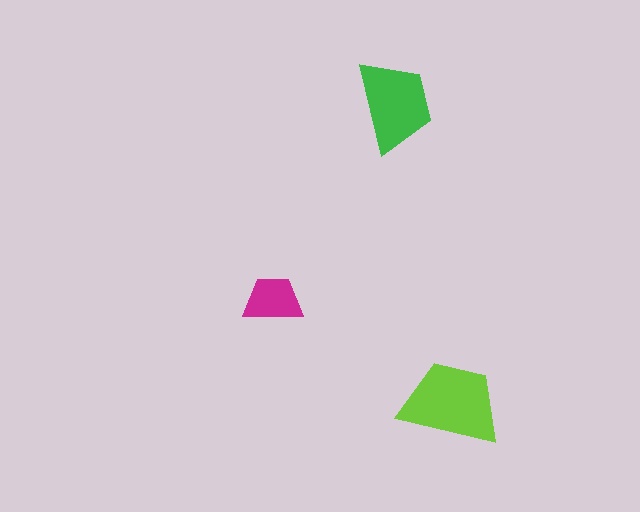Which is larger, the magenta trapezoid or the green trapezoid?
The green one.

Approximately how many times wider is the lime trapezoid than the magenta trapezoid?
About 1.5 times wider.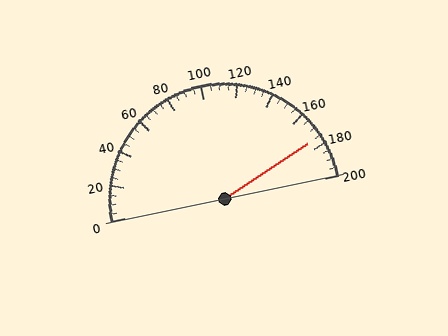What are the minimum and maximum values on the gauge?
The gauge ranges from 0 to 200.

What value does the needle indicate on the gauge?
The needle indicates approximately 175.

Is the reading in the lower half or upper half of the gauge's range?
The reading is in the upper half of the range (0 to 200).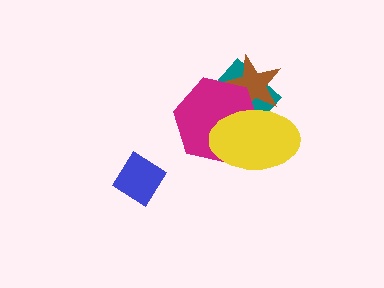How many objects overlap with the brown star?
3 objects overlap with the brown star.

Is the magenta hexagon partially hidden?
Yes, it is partially covered by another shape.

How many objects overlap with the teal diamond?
3 objects overlap with the teal diamond.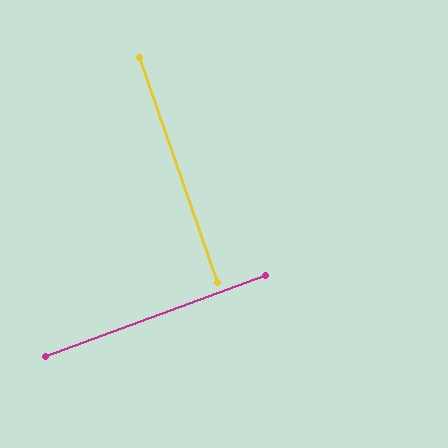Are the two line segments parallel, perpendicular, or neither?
Perpendicular — they meet at approximately 89°.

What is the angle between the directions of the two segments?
Approximately 89 degrees.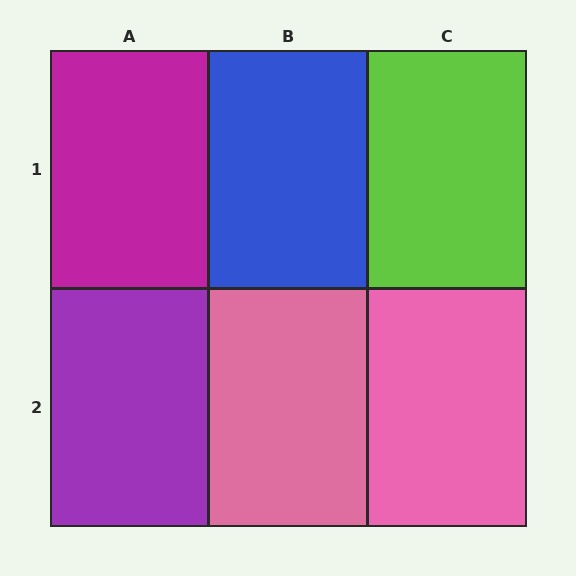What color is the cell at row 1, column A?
Magenta.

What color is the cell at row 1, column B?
Blue.